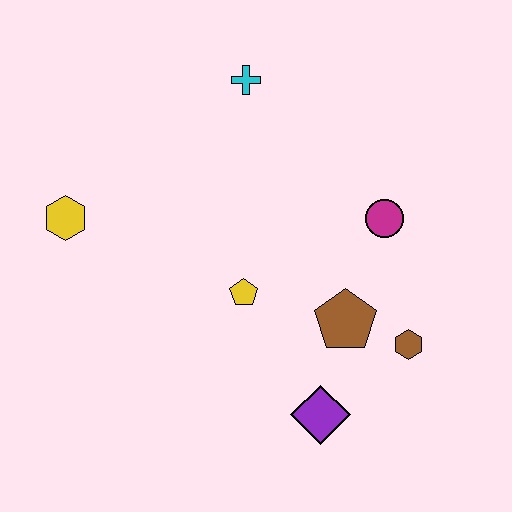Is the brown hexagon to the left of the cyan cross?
No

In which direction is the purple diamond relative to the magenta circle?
The purple diamond is below the magenta circle.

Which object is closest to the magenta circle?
The brown pentagon is closest to the magenta circle.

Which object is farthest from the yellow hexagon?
The brown hexagon is farthest from the yellow hexagon.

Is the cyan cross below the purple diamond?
No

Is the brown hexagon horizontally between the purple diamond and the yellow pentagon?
No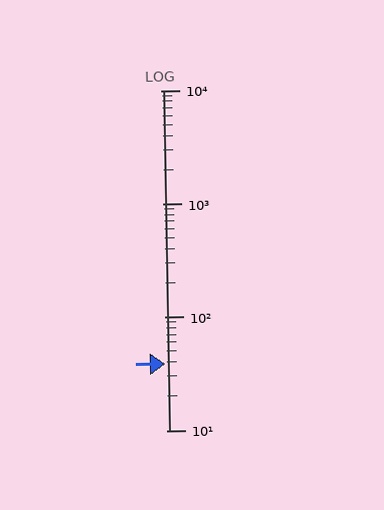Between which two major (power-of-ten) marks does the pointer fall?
The pointer is between 10 and 100.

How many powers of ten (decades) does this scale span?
The scale spans 3 decades, from 10 to 10000.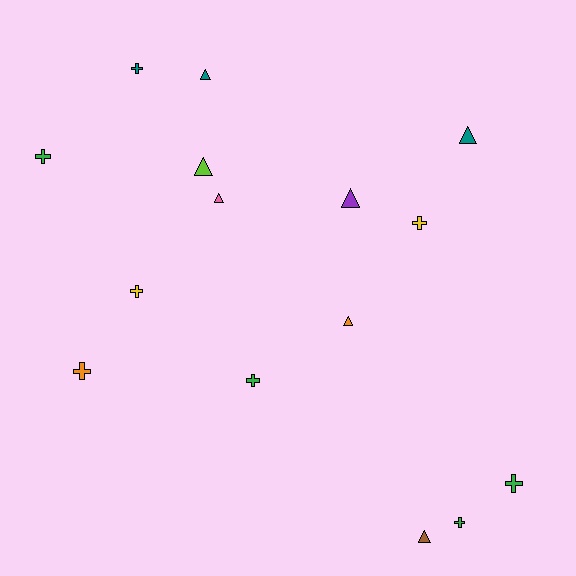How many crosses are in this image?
There are 8 crosses.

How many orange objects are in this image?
There are 2 orange objects.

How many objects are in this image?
There are 15 objects.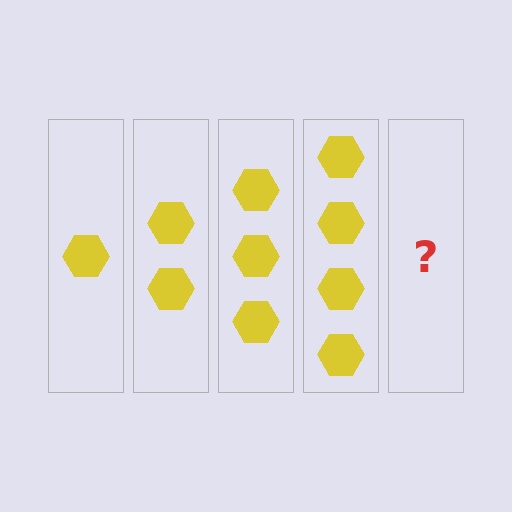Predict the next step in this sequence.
The next step is 5 hexagons.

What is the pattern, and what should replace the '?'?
The pattern is that each step adds one more hexagon. The '?' should be 5 hexagons.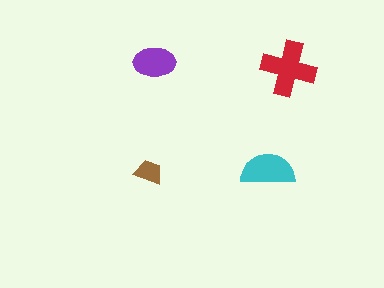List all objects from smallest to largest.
The brown trapezoid, the purple ellipse, the cyan semicircle, the red cross.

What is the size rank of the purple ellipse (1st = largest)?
3rd.